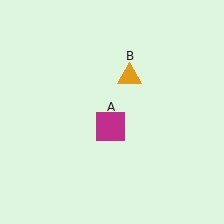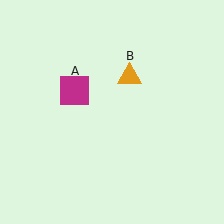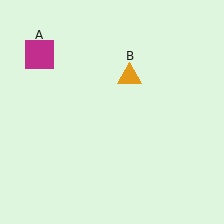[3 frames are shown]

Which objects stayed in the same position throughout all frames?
Orange triangle (object B) remained stationary.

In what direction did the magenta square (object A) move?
The magenta square (object A) moved up and to the left.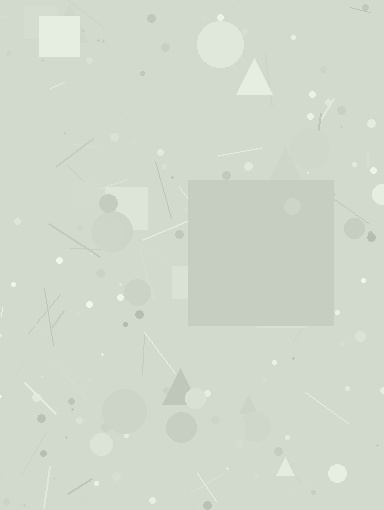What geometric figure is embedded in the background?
A square is embedded in the background.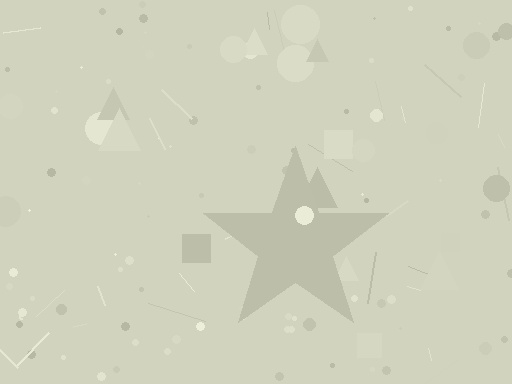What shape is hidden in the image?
A star is hidden in the image.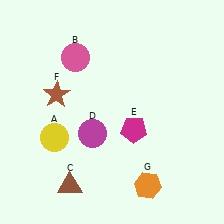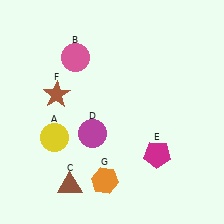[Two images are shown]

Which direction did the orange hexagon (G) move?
The orange hexagon (G) moved left.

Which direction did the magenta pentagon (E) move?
The magenta pentagon (E) moved down.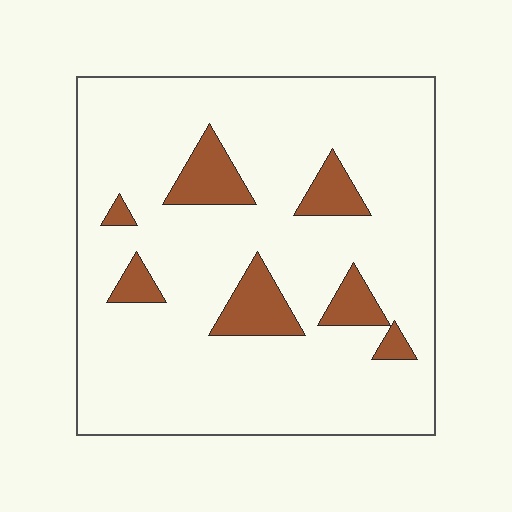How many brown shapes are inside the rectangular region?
7.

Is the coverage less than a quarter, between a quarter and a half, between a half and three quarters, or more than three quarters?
Less than a quarter.